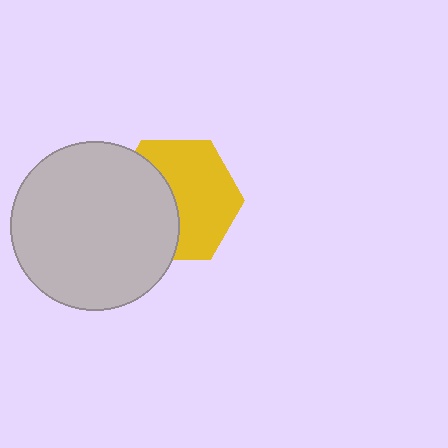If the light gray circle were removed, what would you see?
You would see the complete yellow hexagon.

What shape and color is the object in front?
The object in front is a light gray circle.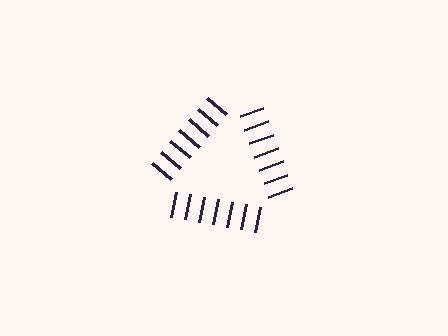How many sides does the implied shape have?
3 sides — the line-ends trace a triangle.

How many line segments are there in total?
21 — 7 along each of the 3 edges.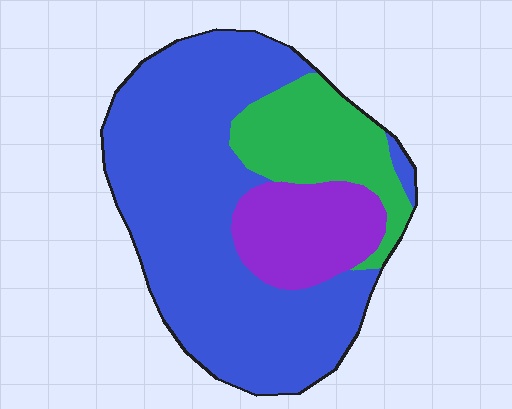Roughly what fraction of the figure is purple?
Purple covers about 15% of the figure.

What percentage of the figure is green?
Green covers 19% of the figure.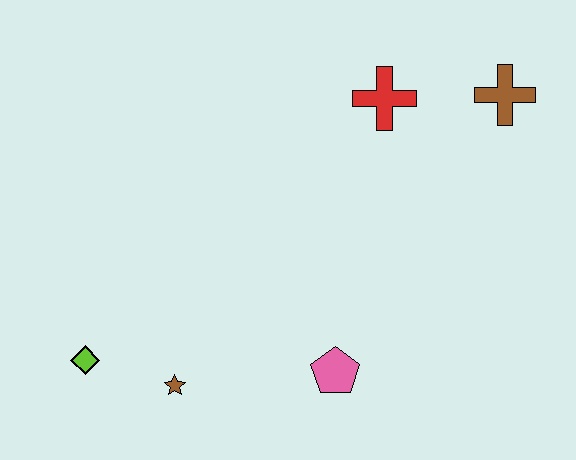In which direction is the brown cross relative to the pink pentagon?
The brown cross is above the pink pentagon.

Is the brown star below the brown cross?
Yes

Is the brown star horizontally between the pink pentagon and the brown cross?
No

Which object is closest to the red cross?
The brown cross is closest to the red cross.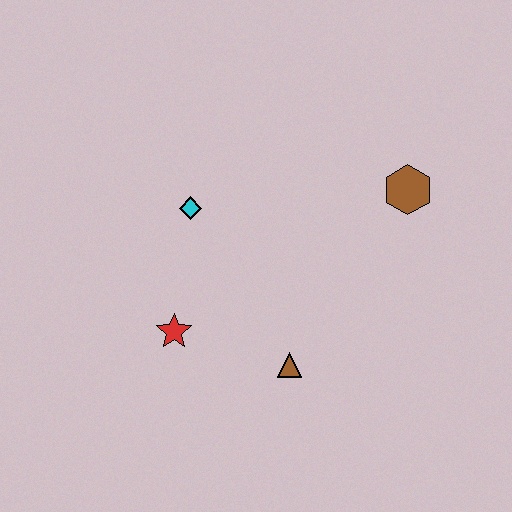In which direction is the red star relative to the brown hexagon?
The red star is to the left of the brown hexagon.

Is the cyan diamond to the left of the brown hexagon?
Yes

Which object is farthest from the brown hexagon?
The red star is farthest from the brown hexagon.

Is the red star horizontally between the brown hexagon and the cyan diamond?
No